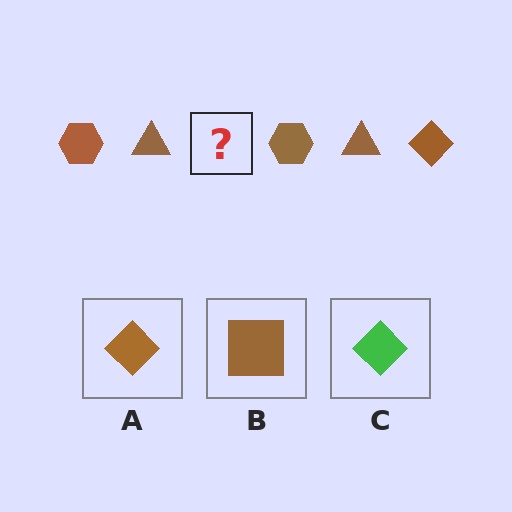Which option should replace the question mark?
Option A.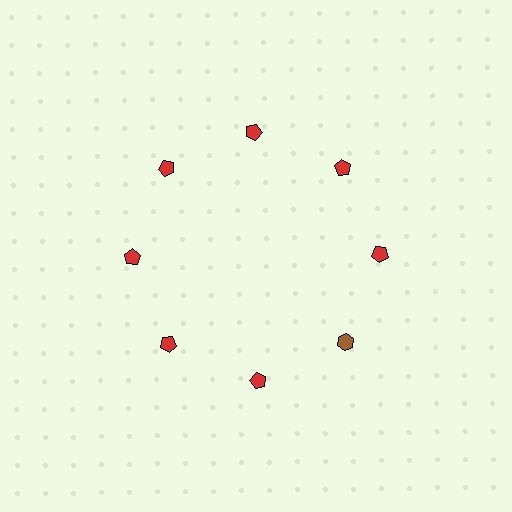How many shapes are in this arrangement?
There are 8 shapes arranged in a ring pattern.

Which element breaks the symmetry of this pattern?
The brown hexagon at roughly the 4 o'clock position breaks the symmetry. All other shapes are red pentagons.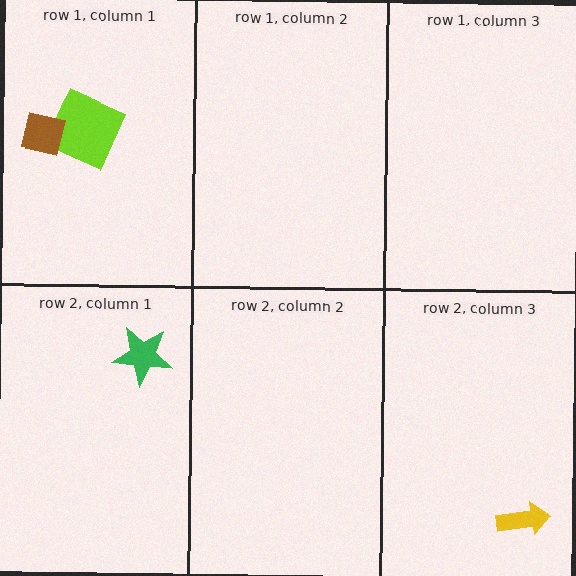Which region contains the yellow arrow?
The row 2, column 3 region.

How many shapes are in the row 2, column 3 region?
1.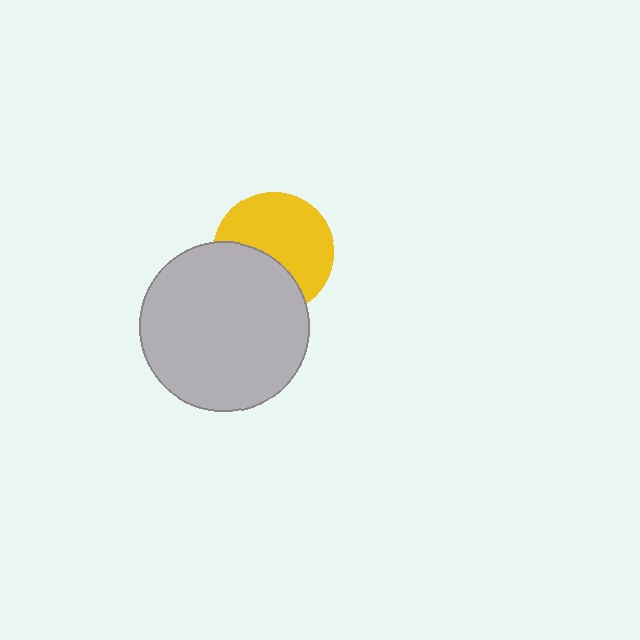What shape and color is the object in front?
The object in front is a light gray circle.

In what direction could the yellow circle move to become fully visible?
The yellow circle could move up. That would shift it out from behind the light gray circle entirely.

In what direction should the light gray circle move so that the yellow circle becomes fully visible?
The light gray circle should move down. That is the shortest direction to clear the overlap and leave the yellow circle fully visible.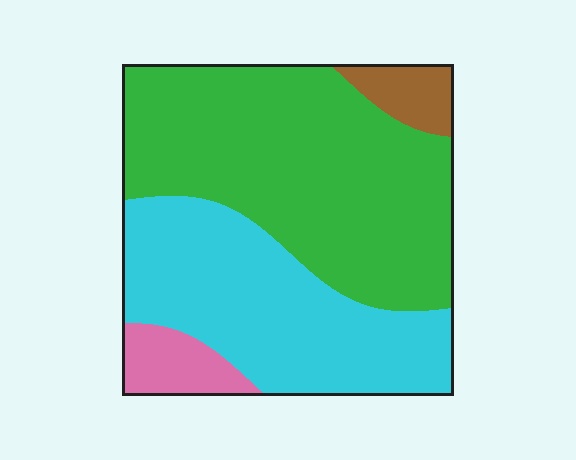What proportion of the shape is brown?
Brown covers around 5% of the shape.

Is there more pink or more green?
Green.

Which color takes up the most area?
Green, at roughly 50%.